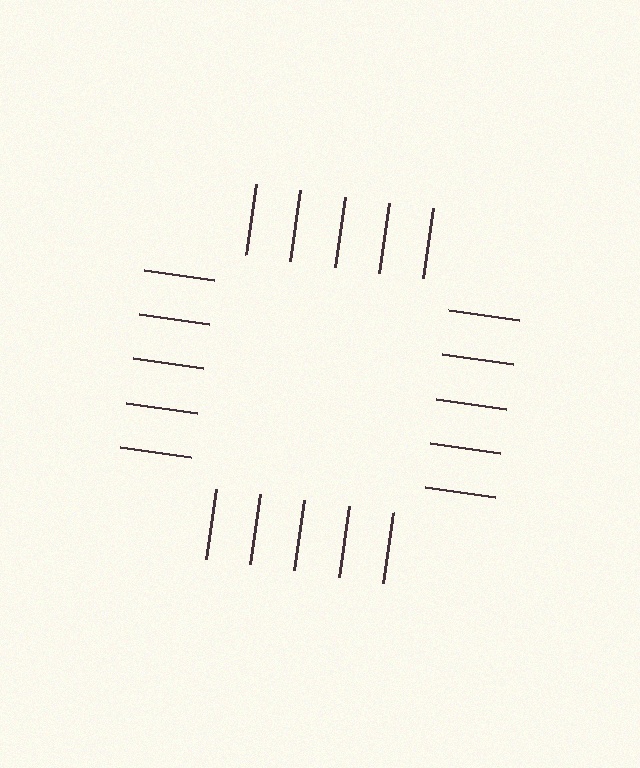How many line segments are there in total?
20 — 5 along each of the 4 edges.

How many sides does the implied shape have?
4 sides — the line-ends trace a square.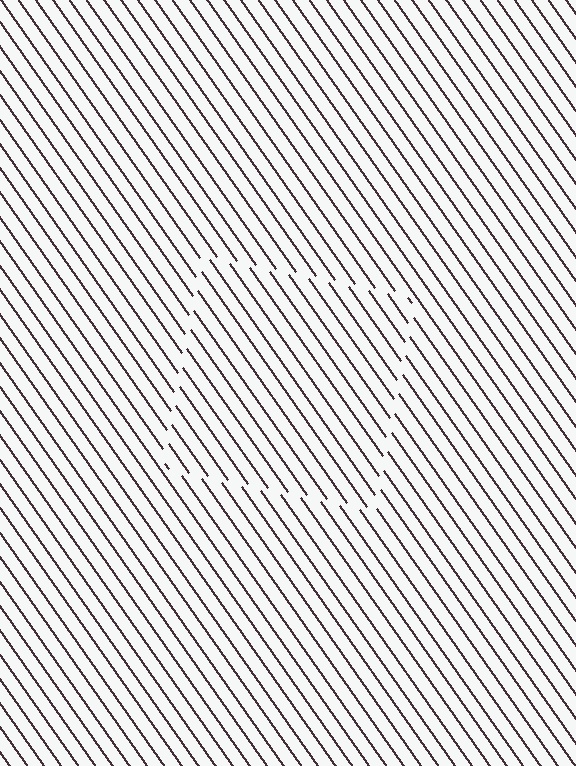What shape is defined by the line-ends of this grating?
An illusory square. The interior of the shape contains the same grating, shifted by half a period — the contour is defined by the phase discontinuity where line-ends from the inner and outer gratings abut.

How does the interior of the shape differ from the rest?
The interior of the shape contains the same grating, shifted by half a period — the contour is defined by the phase discontinuity where line-ends from the inner and outer gratings abut.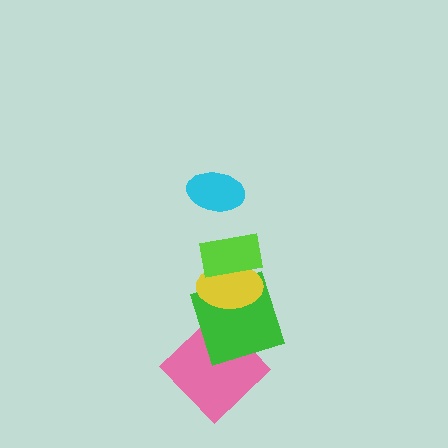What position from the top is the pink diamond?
The pink diamond is 5th from the top.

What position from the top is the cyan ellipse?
The cyan ellipse is 1st from the top.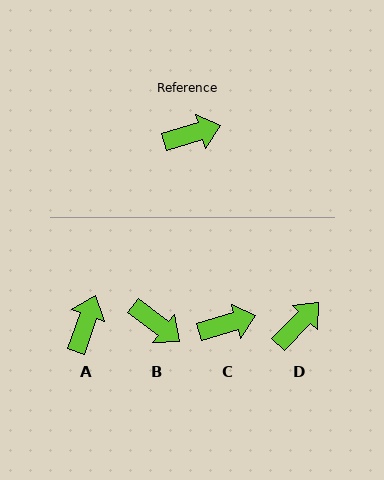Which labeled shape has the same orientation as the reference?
C.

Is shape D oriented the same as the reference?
No, it is off by about 30 degrees.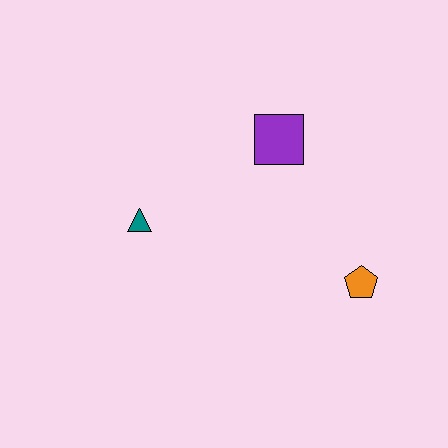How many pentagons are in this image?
There is 1 pentagon.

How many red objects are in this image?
There are no red objects.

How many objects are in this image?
There are 3 objects.